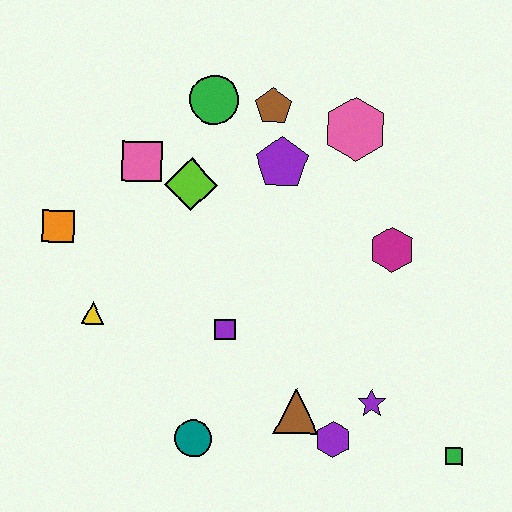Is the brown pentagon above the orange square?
Yes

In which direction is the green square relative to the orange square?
The green square is to the right of the orange square.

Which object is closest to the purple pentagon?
The brown pentagon is closest to the purple pentagon.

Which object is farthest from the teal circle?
The pink hexagon is farthest from the teal circle.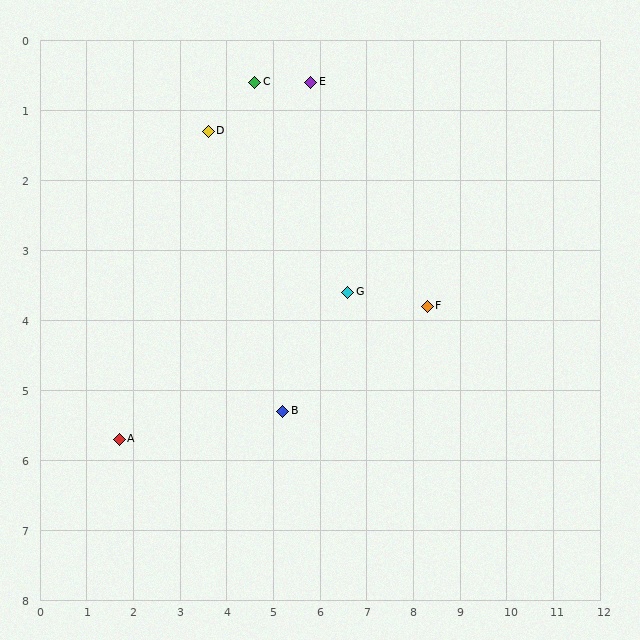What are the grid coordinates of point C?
Point C is at approximately (4.6, 0.6).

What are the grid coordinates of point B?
Point B is at approximately (5.2, 5.3).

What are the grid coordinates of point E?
Point E is at approximately (5.8, 0.6).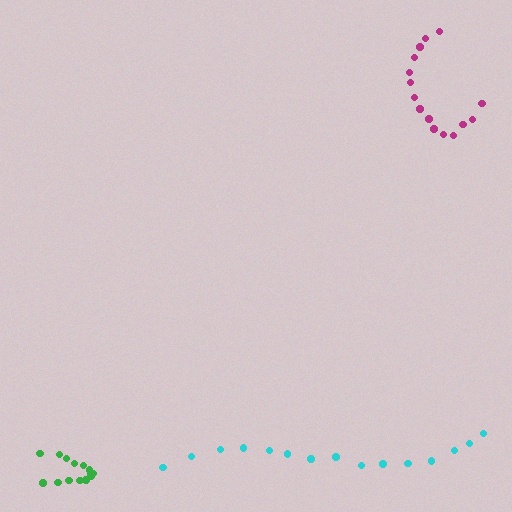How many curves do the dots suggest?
There are 3 distinct paths.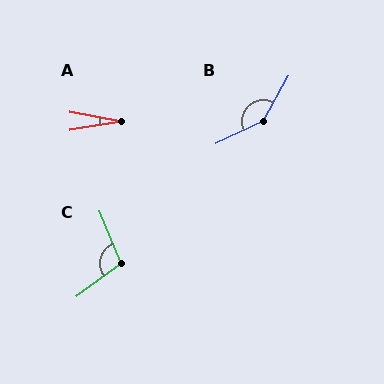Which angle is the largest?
B, at approximately 144 degrees.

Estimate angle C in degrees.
Approximately 105 degrees.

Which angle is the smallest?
A, at approximately 20 degrees.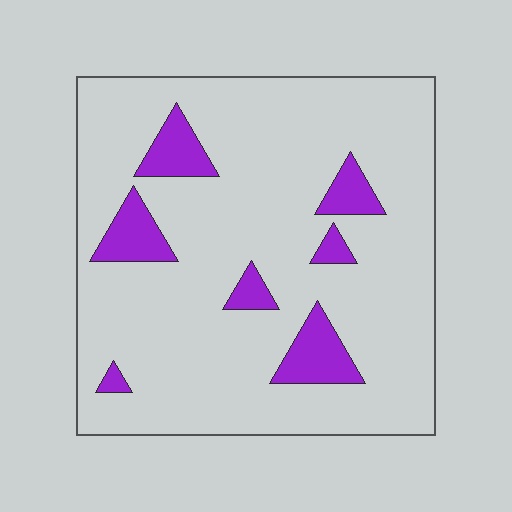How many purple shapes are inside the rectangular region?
7.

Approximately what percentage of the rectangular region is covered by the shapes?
Approximately 15%.